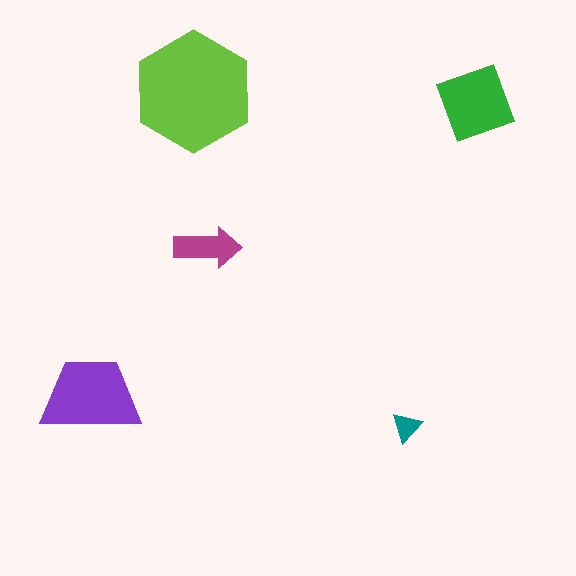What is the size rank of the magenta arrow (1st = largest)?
4th.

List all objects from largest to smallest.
The lime hexagon, the purple trapezoid, the green diamond, the magenta arrow, the teal triangle.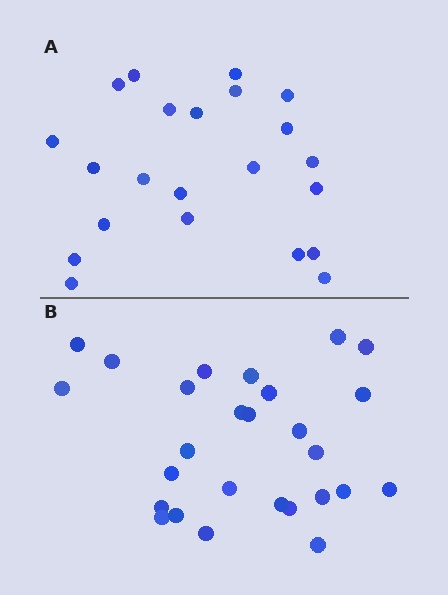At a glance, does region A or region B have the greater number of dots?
Region B (the bottom region) has more dots.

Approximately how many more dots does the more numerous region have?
Region B has about 5 more dots than region A.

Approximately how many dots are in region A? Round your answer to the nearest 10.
About 20 dots. (The exact count is 22, which rounds to 20.)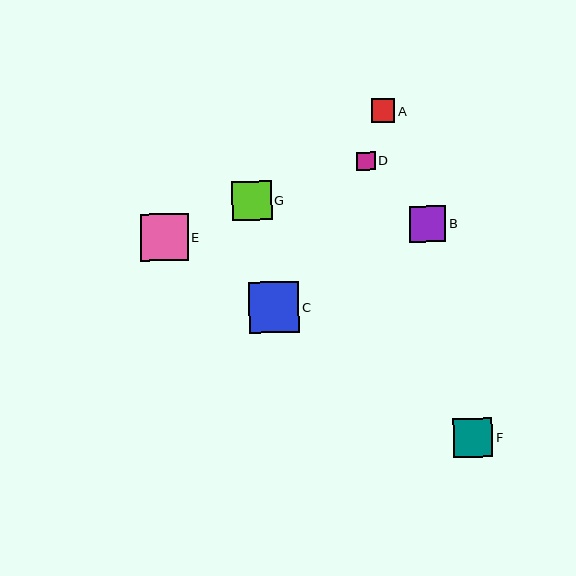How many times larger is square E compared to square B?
Square E is approximately 1.3 times the size of square B.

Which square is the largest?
Square C is the largest with a size of approximately 50 pixels.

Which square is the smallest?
Square D is the smallest with a size of approximately 19 pixels.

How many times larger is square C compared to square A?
Square C is approximately 2.1 times the size of square A.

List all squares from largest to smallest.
From largest to smallest: C, E, G, F, B, A, D.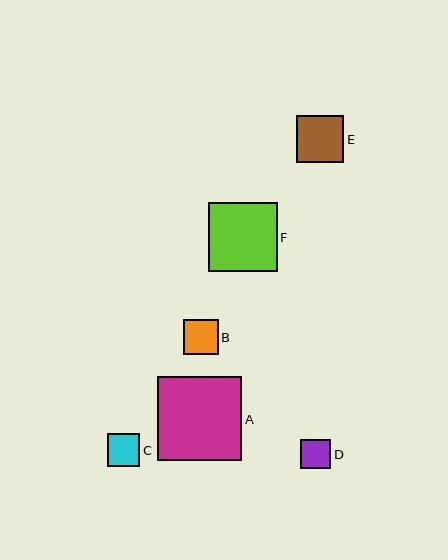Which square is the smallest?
Square D is the smallest with a size of approximately 30 pixels.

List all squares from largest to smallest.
From largest to smallest: A, F, E, B, C, D.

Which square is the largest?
Square A is the largest with a size of approximately 84 pixels.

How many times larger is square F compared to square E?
Square F is approximately 1.5 times the size of square E.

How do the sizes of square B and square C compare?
Square B and square C are approximately the same size.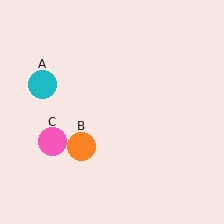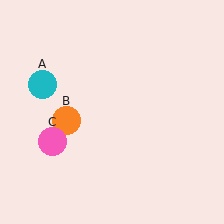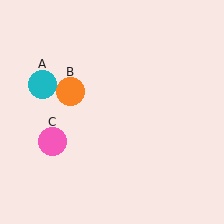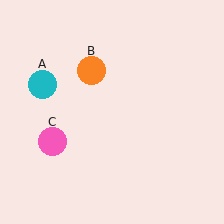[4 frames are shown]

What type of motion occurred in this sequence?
The orange circle (object B) rotated clockwise around the center of the scene.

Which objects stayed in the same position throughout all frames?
Cyan circle (object A) and pink circle (object C) remained stationary.